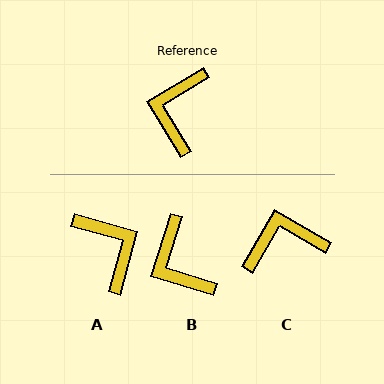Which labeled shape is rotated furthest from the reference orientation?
A, about 137 degrees away.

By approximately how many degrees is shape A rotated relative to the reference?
Approximately 137 degrees clockwise.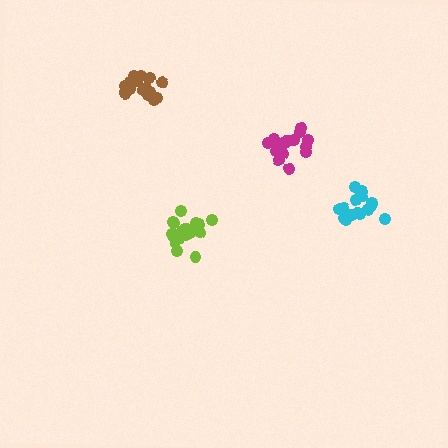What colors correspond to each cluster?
The clusters are colored: lime, cyan, magenta, brown.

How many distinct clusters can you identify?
There are 4 distinct clusters.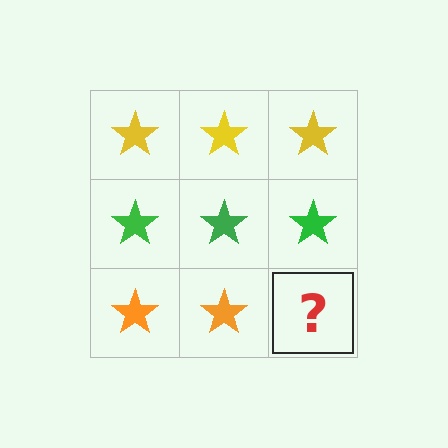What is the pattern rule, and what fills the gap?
The rule is that each row has a consistent color. The gap should be filled with an orange star.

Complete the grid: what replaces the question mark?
The question mark should be replaced with an orange star.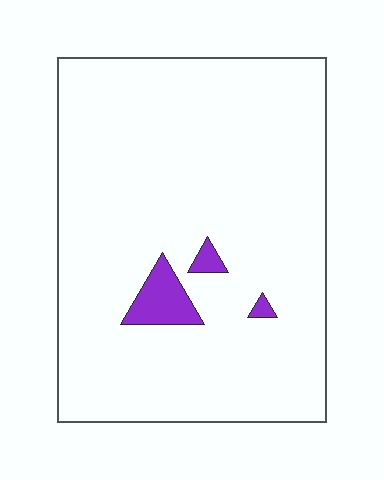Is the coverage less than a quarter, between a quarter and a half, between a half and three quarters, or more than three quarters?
Less than a quarter.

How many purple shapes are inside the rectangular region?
3.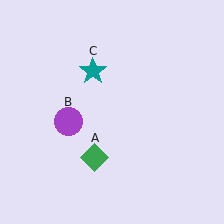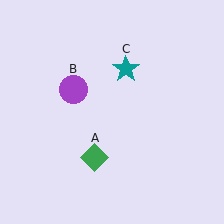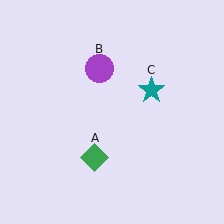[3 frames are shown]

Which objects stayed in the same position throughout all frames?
Green diamond (object A) remained stationary.